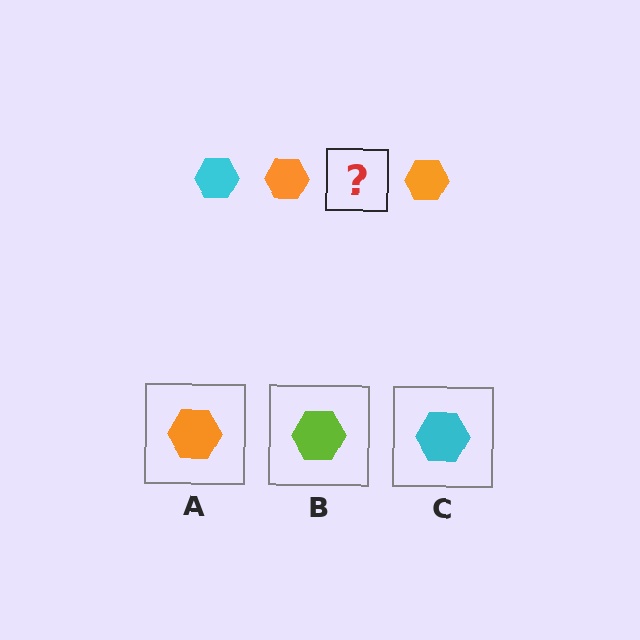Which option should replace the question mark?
Option C.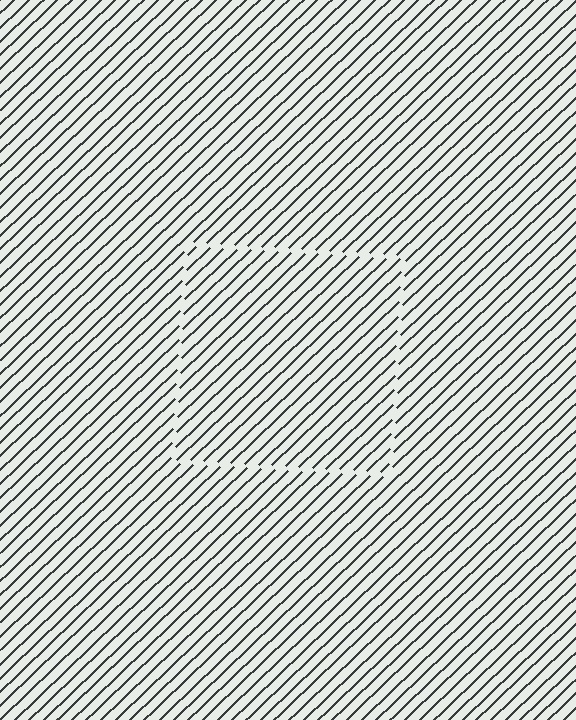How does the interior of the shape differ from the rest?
The interior of the shape contains the same grating, shifted by half a period — the contour is defined by the phase discontinuity where line-ends from the inner and outer gratings abut.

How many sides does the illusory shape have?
4 sides — the line-ends trace a square.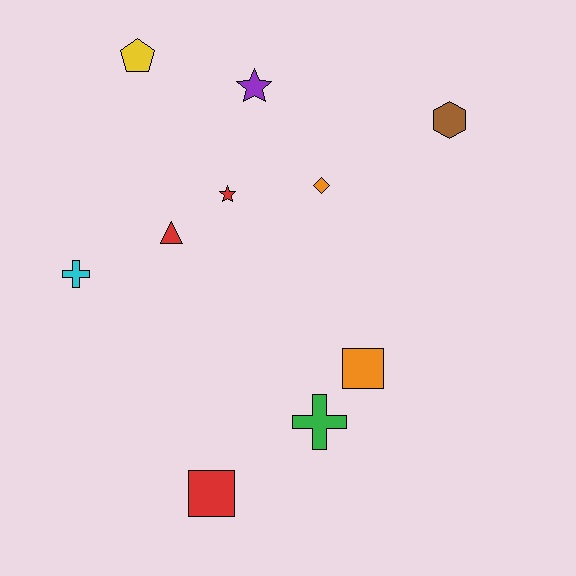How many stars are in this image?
There are 2 stars.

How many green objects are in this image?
There is 1 green object.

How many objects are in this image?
There are 10 objects.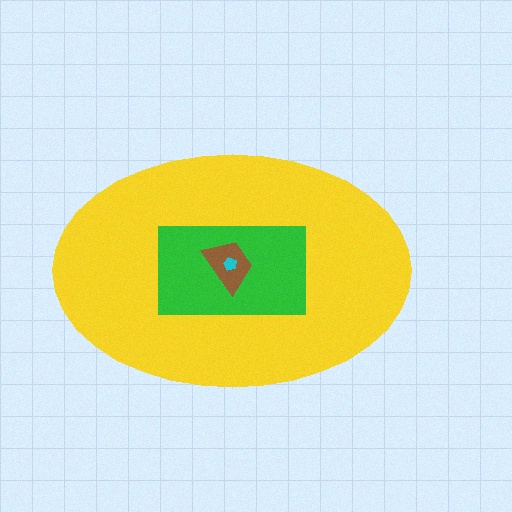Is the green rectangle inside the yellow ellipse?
Yes.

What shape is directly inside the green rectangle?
The brown trapezoid.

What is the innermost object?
The cyan pentagon.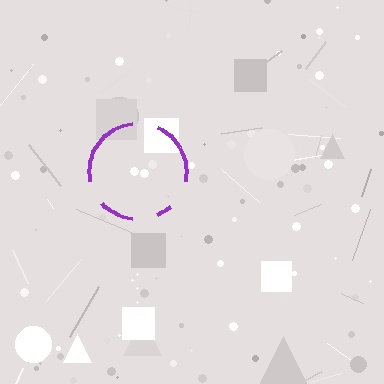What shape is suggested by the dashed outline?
The dashed outline suggests a circle.